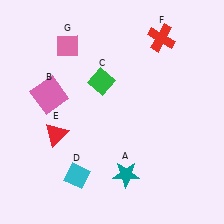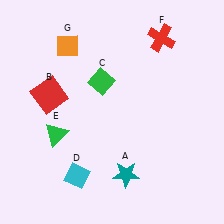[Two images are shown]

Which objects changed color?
B changed from pink to red. E changed from red to green. G changed from pink to orange.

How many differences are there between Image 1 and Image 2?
There are 3 differences between the two images.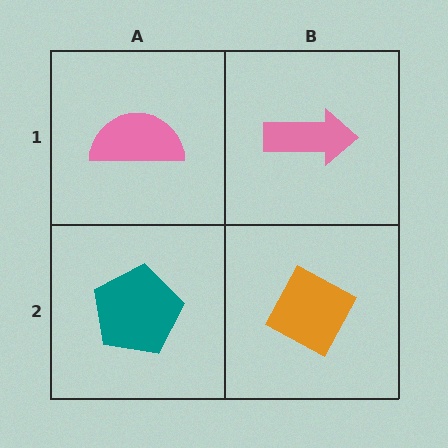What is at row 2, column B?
An orange diamond.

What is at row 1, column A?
A pink semicircle.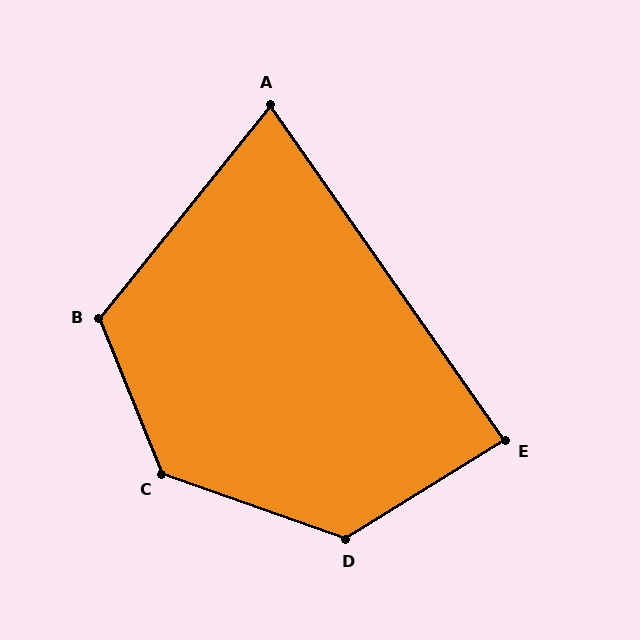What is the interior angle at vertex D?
Approximately 129 degrees (obtuse).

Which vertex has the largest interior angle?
C, at approximately 131 degrees.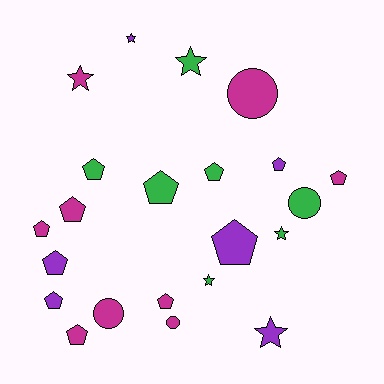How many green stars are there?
There are 3 green stars.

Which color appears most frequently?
Magenta, with 9 objects.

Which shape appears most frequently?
Pentagon, with 12 objects.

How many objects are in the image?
There are 22 objects.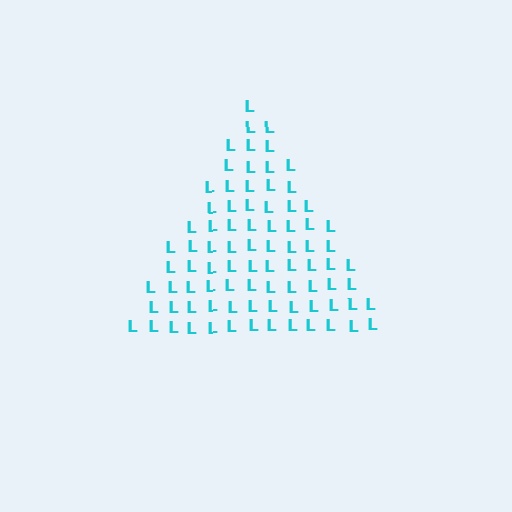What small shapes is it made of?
It is made of small letter L's.